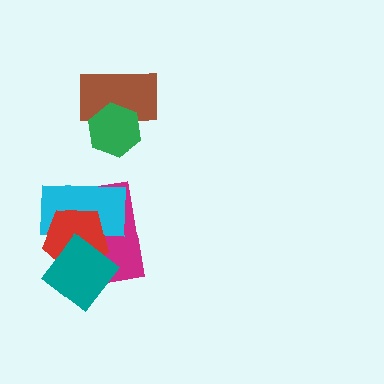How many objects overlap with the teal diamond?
3 objects overlap with the teal diamond.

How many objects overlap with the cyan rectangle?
3 objects overlap with the cyan rectangle.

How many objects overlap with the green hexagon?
1 object overlaps with the green hexagon.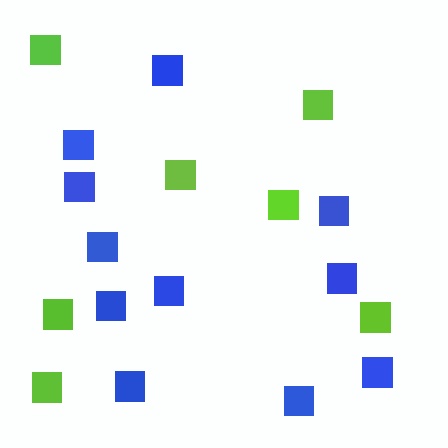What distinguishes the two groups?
There are 2 groups: one group of blue squares (11) and one group of lime squares (7).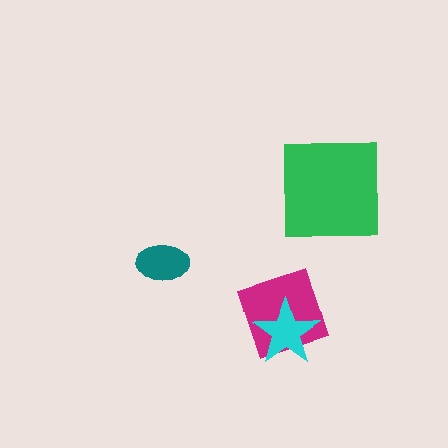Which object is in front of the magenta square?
The cyan star is in front of the magenta square.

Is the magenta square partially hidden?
Yes, it is partially covered by another shape.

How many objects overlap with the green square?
0 objects overlap with the green square.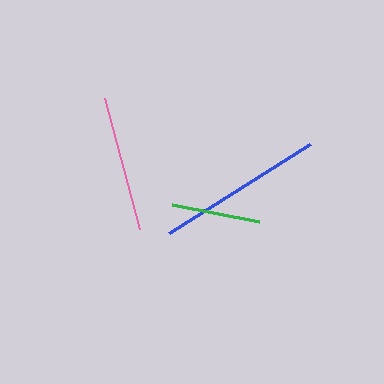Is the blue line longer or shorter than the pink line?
The blue line is longer than the pink line.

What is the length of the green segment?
The green segment is approximately 89 pixels long.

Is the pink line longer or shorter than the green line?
The pink line is longer than the green line.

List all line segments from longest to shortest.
From longest to shortest: blue, pink, green.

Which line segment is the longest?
The blue line is the longest at approximately 166 pixels.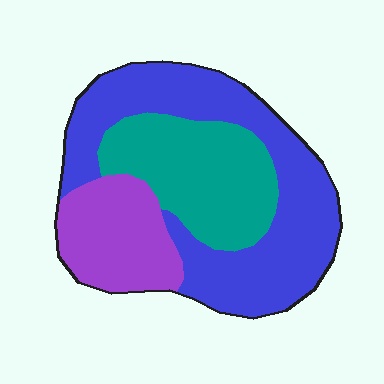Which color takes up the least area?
Purple, at roughly 20%.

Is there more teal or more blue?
Blue.